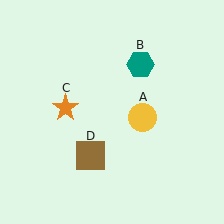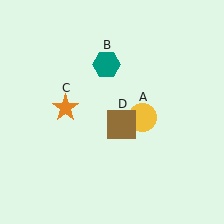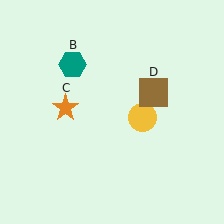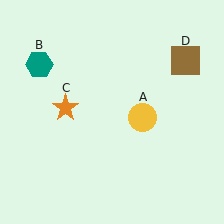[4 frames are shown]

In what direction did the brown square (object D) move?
The brown square (object D) moved up and to the right.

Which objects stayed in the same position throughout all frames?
Yellow circle (object A) and orange star (object C) remained stationary.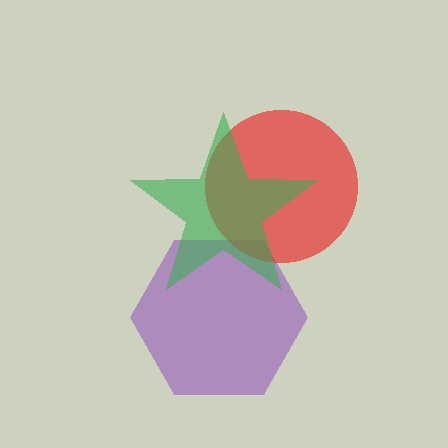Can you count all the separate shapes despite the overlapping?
Yes, there are 3 separate shapes.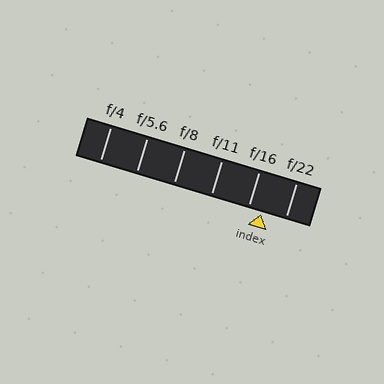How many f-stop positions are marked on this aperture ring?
There are 6 f-stop positions marked.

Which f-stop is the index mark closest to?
The index mark is closest to f/16.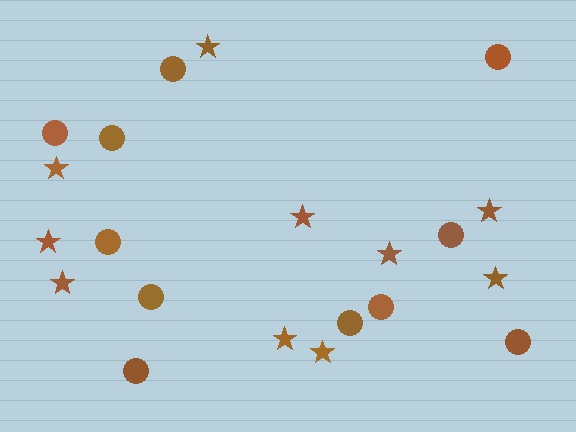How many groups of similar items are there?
There are 2 groups: one group of stars (10) and one group of circles (11).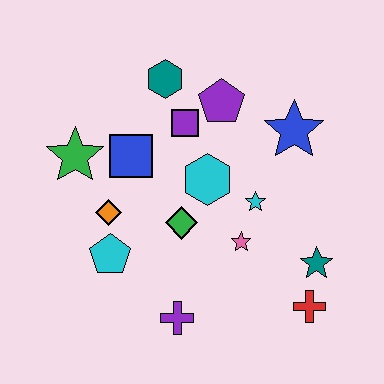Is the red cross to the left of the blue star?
No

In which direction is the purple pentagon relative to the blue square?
The purple pentagon is to the right of the blue square.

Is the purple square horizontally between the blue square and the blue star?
Yes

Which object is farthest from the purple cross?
The teal hexagon is farthest from the purple cross.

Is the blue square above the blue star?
No